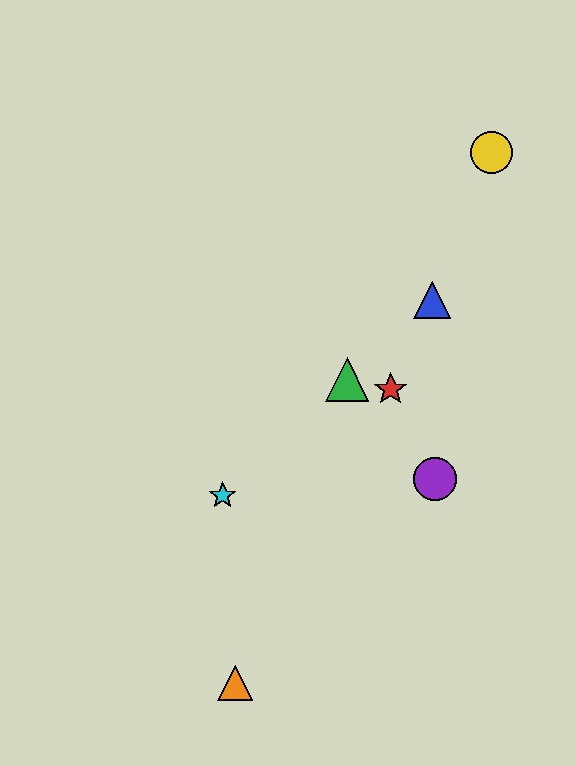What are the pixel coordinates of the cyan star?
The cyan star is at (223, 496).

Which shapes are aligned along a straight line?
The blue triangle, the green triangle, the cyan star are aligned along a straight line.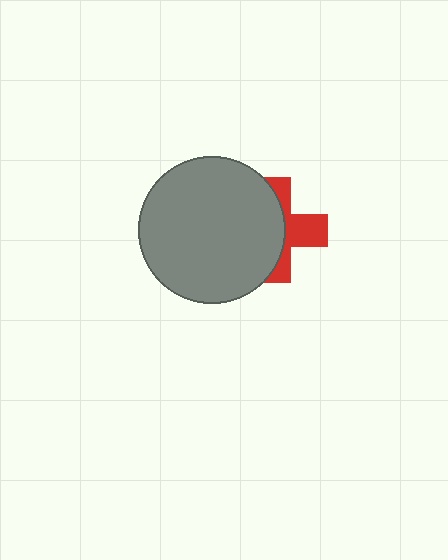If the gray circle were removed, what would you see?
You would see the complete red cross.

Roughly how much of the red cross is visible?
A small part of it is visible (roughly 43%).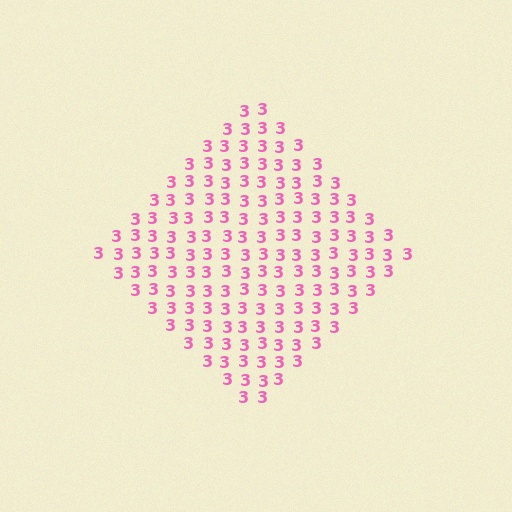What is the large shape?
The large shape is a diamond.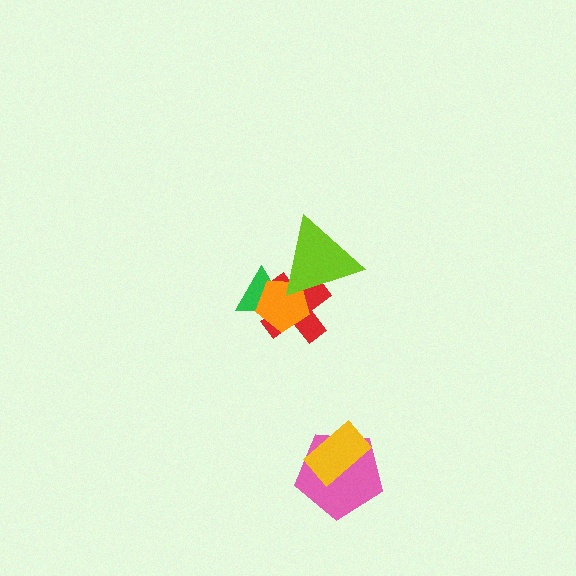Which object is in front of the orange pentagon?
The lime triangle is in front of the orange pentagon.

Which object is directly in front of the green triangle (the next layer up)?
The red cross is directly in front of the green triangle.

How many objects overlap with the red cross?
3 objects overlap with the red cross.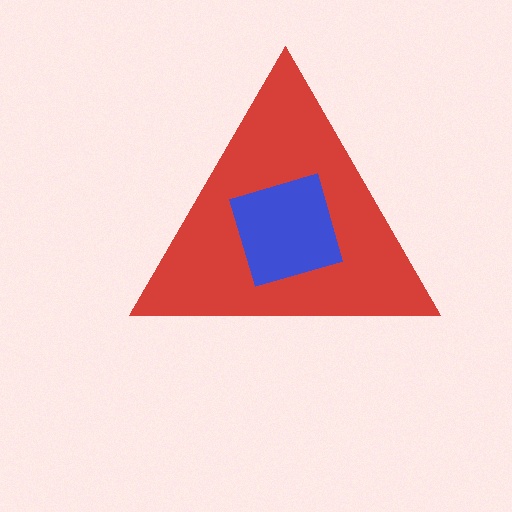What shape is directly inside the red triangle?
The blue diamond.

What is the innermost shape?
The blue diamond.